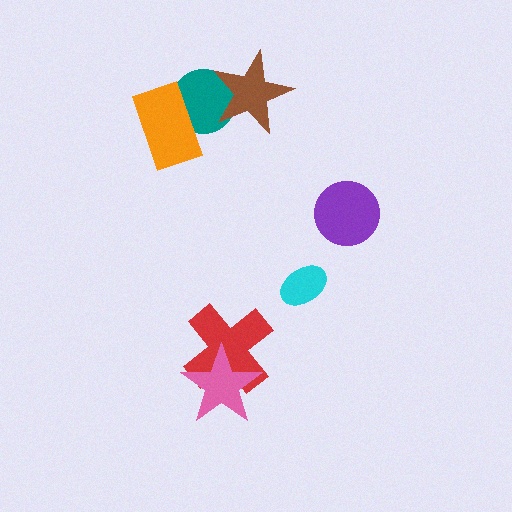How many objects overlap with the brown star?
1 object overlaps with the brown star.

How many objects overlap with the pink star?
1 object overlaps with the pink star.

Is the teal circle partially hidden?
Yes, it is partially covered by another shape.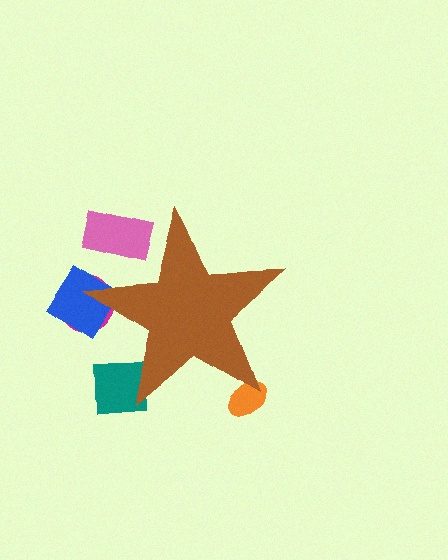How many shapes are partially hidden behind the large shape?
5 shapes are partially hidden.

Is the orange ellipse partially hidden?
Yes, the orange ellipse is partially hidden behind the brown star.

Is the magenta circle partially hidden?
Yes, the magenta circle is partially hidden behind the brown star.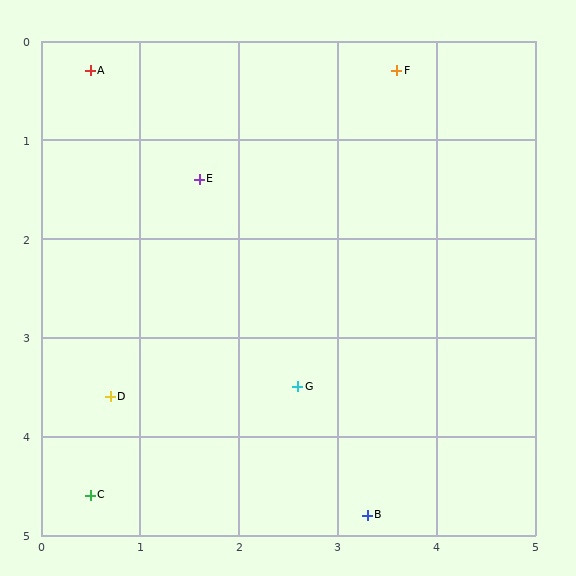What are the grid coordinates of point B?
Point B is at approximately (3.3, 4.8).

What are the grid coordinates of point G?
Point G is at approximately (2.6, 3.5).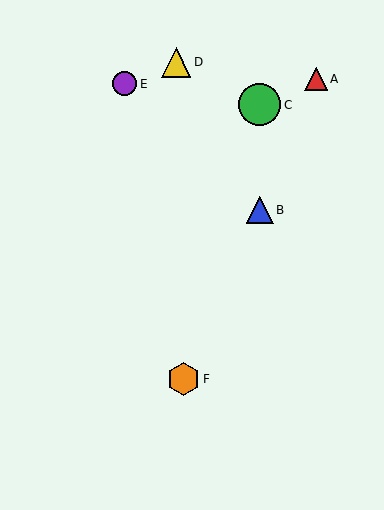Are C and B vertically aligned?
Yes, both are at x≈260.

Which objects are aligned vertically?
Objects B, C are aligned vertically.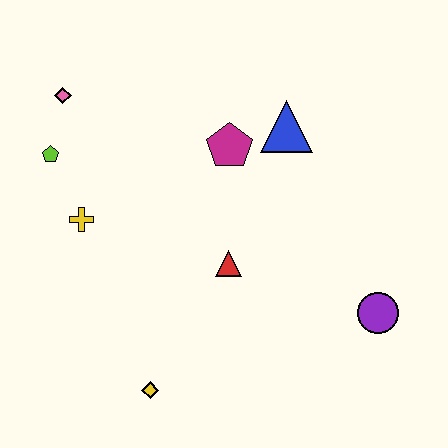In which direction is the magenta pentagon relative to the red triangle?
The magenta pentagon is above the red triangle.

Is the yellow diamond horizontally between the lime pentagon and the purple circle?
Yes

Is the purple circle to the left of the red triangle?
No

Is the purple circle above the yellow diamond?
Yes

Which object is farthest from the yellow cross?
The purple circle is farthest from the yellow cross.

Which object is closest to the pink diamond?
The lime pentagon is closest to the pink diamond.